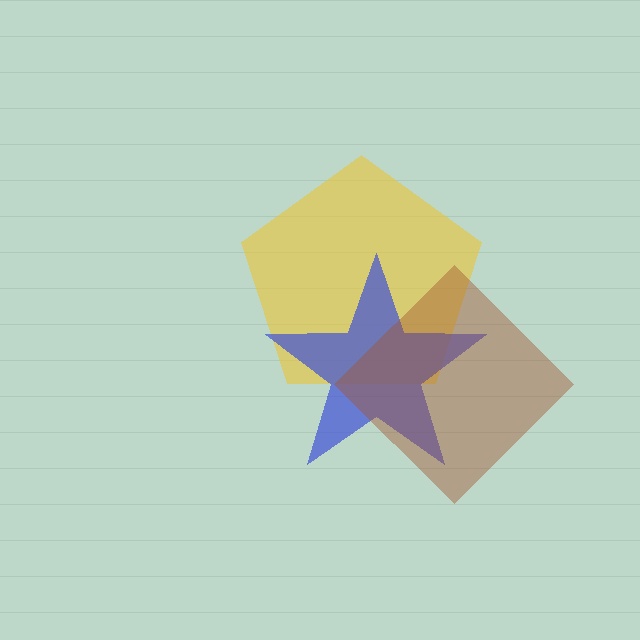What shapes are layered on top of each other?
The layered shapes are: a yellow pentagon, a blue star, a brown diamond.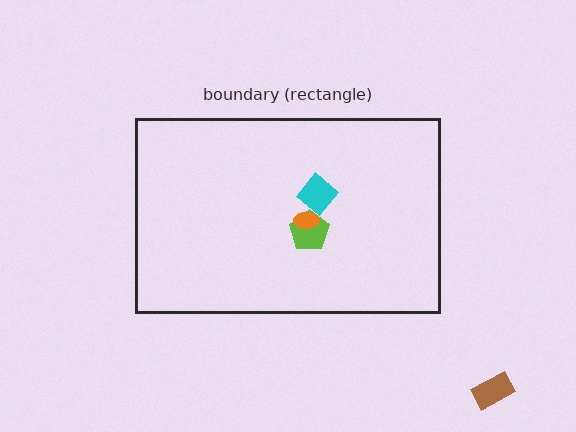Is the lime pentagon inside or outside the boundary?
Inside.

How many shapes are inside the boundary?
3 inside, 1 outside.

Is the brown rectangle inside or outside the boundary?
Outside.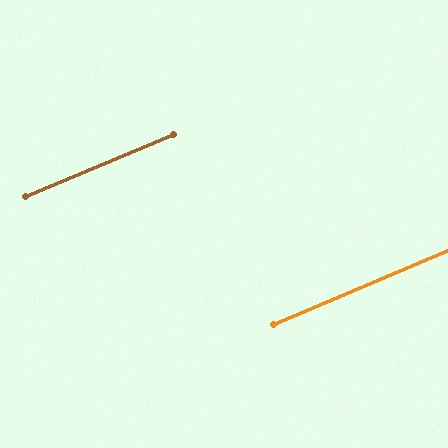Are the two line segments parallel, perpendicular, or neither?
Parallel — their directions differ by only 0.3°.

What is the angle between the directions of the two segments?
Approximately 0 degrees.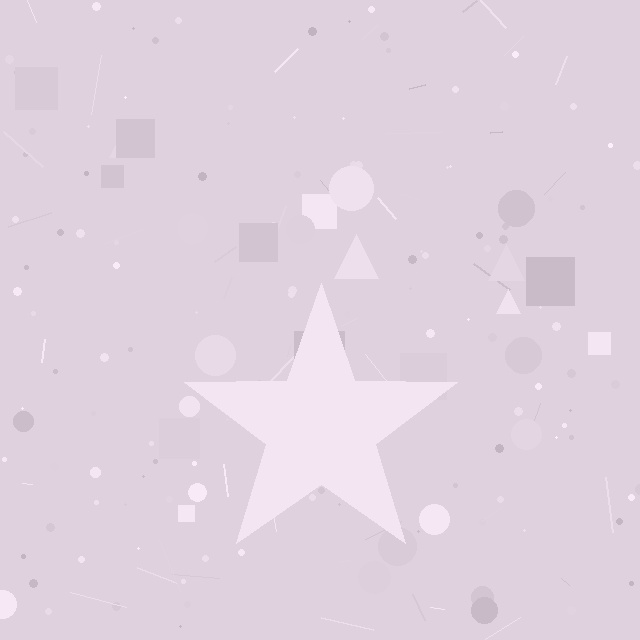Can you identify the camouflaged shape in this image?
The camouflaged shape is a star.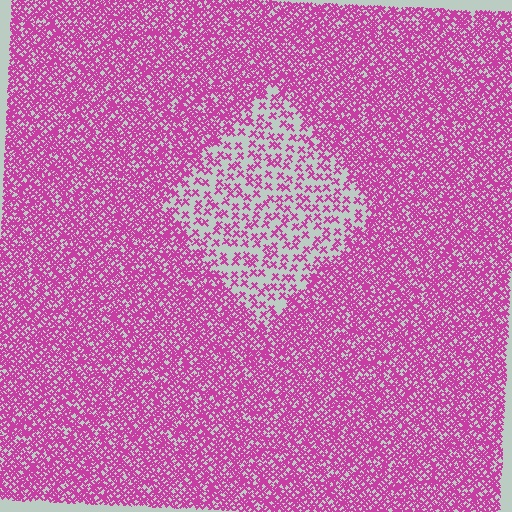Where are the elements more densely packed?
The elements are more densely packed outside the diamond boundary.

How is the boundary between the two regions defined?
The boundary is defined by a change in element density (approximately 2.6x ratio). All elements are the same color, size, and shape.